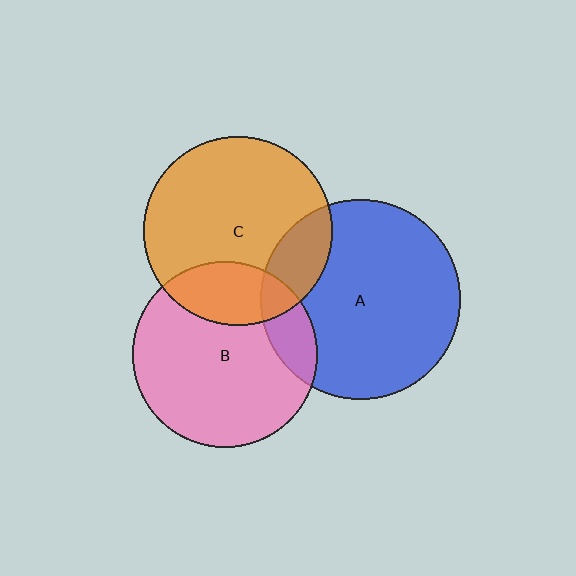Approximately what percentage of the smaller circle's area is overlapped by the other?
Approximately 25%.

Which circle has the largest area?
Circle A (blue).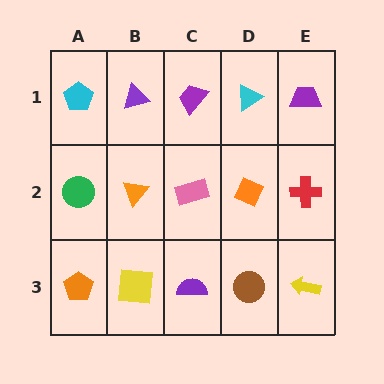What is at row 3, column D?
A brown circle.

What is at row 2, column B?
An orange triangle.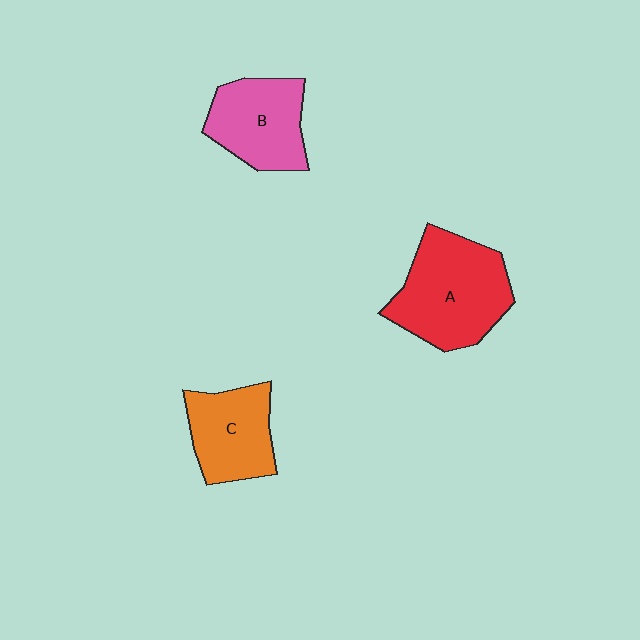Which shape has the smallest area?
Shape C (orange).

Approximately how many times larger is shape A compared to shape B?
Approximately 1.4 times.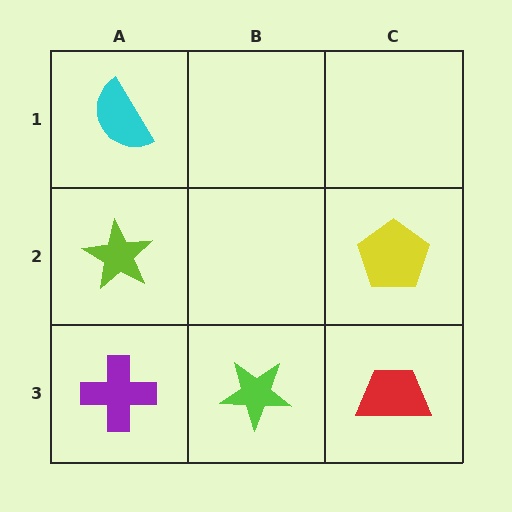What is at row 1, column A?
A cyan semicircle.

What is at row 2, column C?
A yellow pentagon.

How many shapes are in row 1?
1 shape.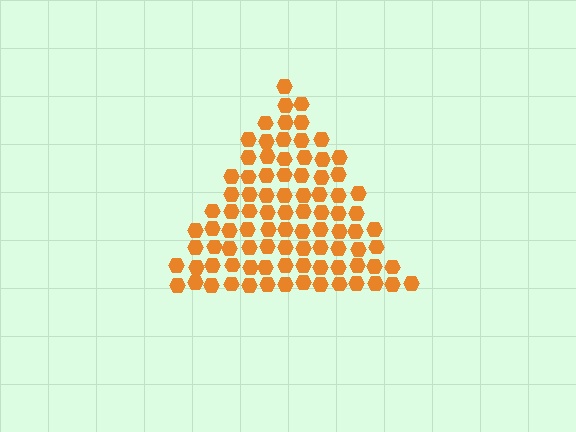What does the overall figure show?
The overall figure shows a triangle.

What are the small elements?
The small elements are hexagons.